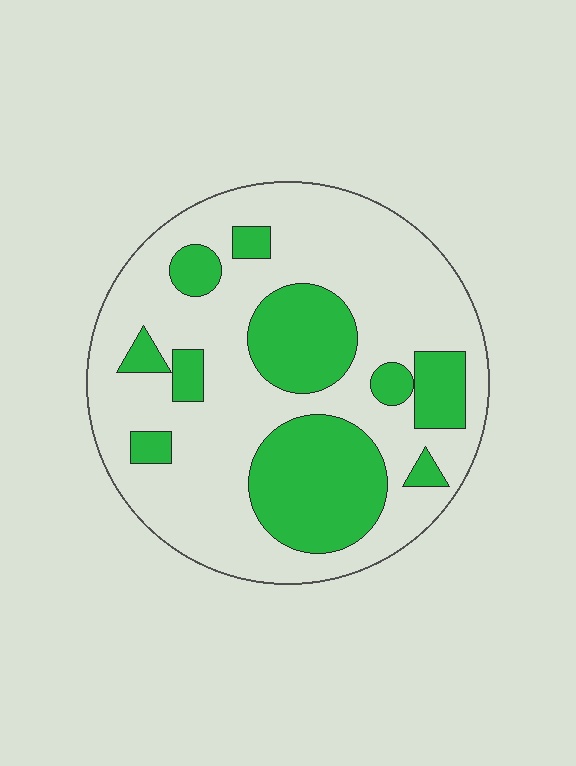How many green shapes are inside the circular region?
10.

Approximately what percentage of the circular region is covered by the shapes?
Approximately 30%.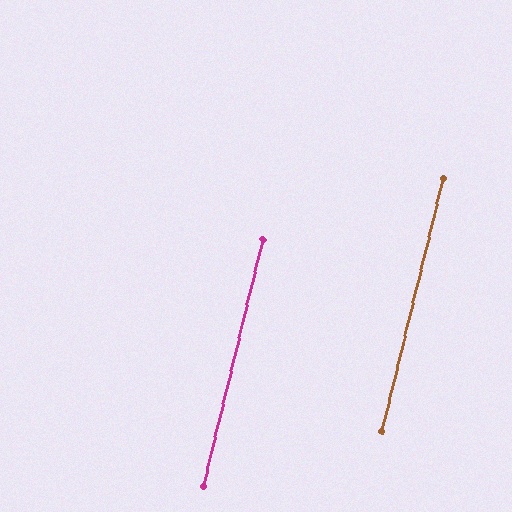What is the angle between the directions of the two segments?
Approximately 0 degrees.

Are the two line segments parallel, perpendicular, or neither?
Parallel — their directions differ by only 0.1°.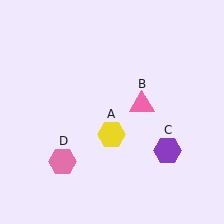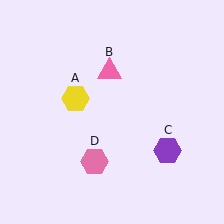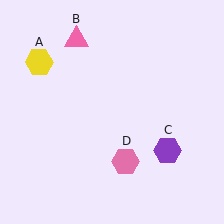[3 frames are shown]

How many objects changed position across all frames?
3 objects changed position: yellow hexagon (object A), pink triangle (object B), pink hexagon (object D).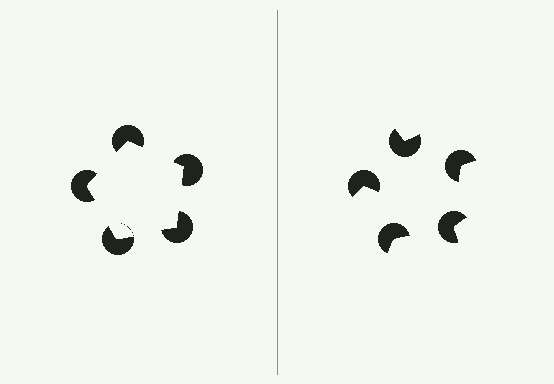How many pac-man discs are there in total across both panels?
10 — 5 on each side.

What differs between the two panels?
The pac-man discs are positioned identically on both sides; only the wedge orientations differ. On the left they align to a pentagon; on the right they are misaligned.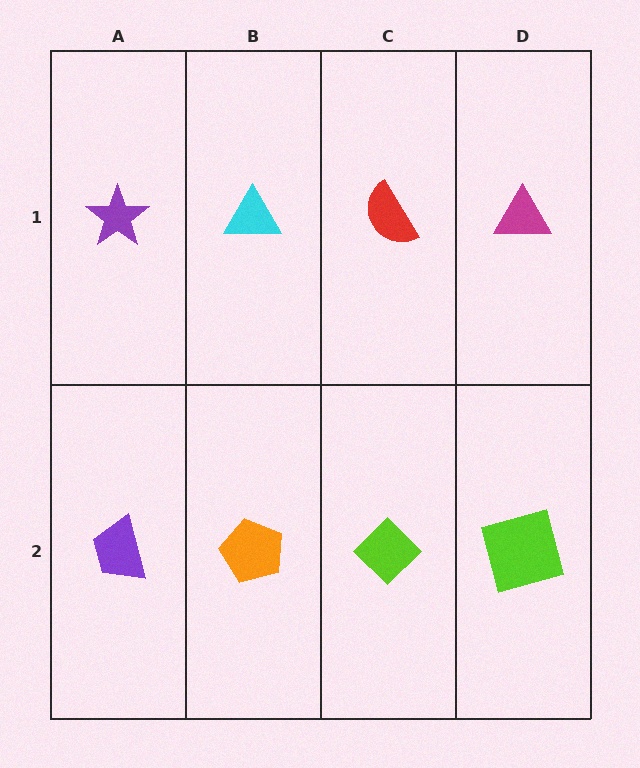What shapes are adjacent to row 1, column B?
An orange pentagon (row 2, column B), a purple star (row 1, column A), a red semicircle (row 1, column C).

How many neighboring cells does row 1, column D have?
2.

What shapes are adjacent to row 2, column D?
A magenta triangle (row 1, column D), a lime diamond (row 2, column C).